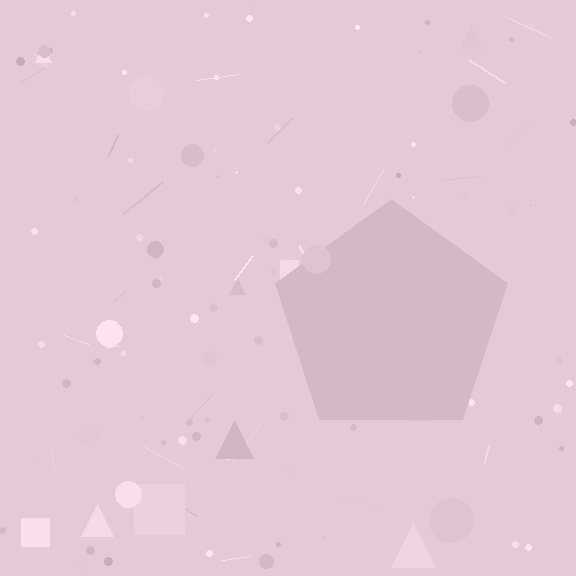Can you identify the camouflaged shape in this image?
The camouflaged shape is a pentagon.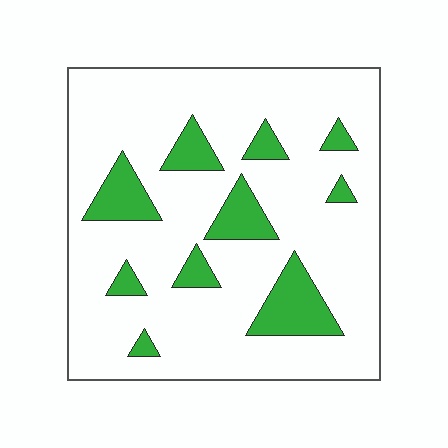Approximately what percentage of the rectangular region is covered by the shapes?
Approximately 15%.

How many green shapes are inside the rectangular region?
10.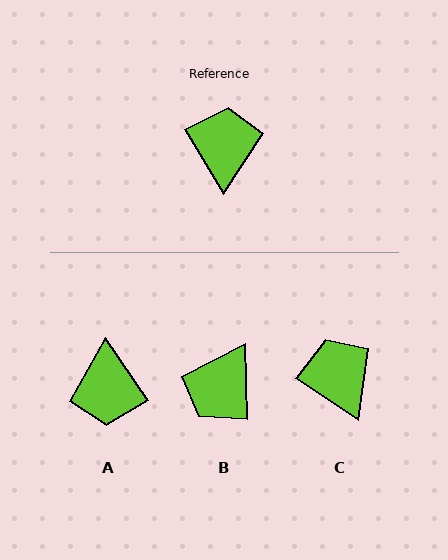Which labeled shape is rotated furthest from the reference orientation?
A, about 176 degrees away.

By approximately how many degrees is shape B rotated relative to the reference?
Approximately 151 degrees counter-clockwise.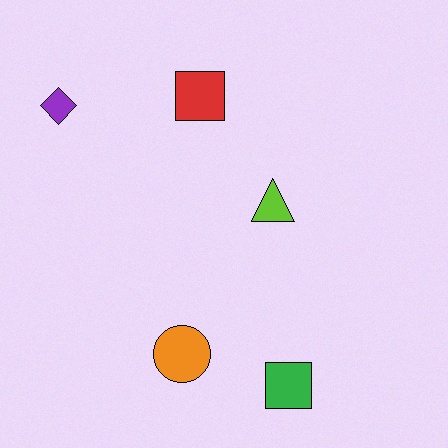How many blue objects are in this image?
There are no blue objects.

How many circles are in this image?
There is 1 circle.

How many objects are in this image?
There are 5 objects.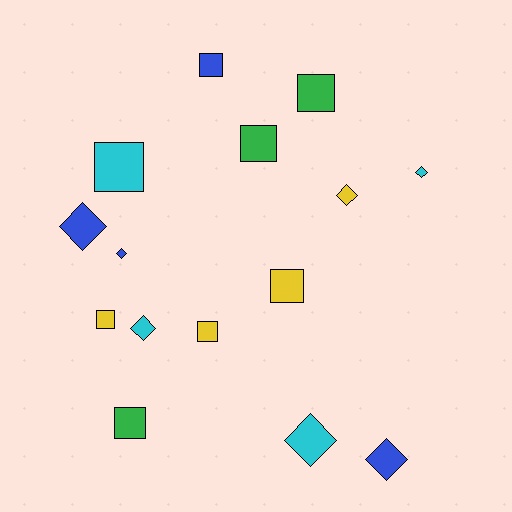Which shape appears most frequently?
Square, with 8 objects.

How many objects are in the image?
There are 15 objects.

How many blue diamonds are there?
There are 3 blue diamonds.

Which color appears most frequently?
Cyan, with 4 objects.